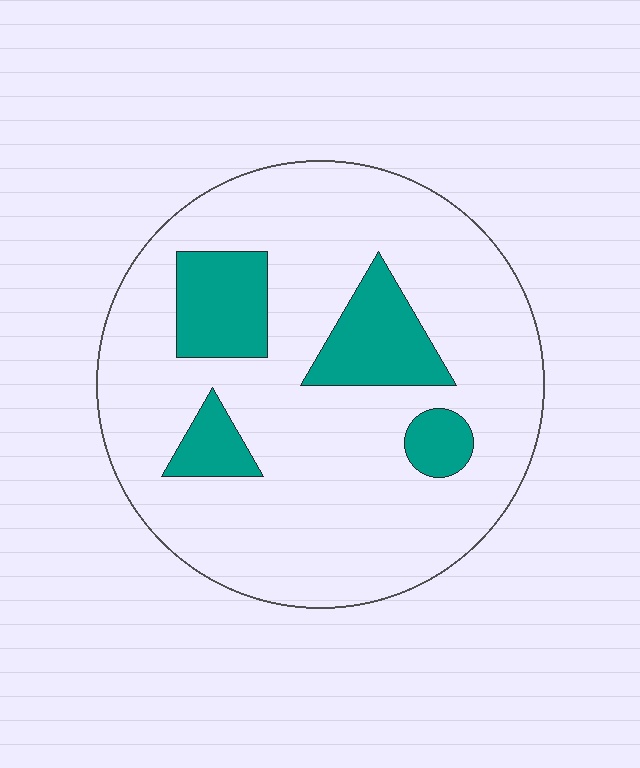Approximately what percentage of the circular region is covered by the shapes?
Approximately 20%.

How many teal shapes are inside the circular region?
4.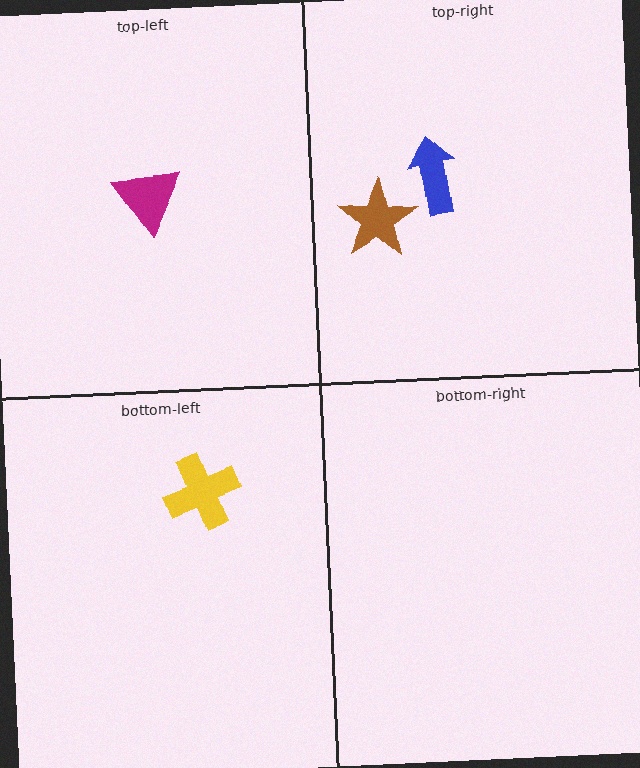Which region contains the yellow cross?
The bottom-left region.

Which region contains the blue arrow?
The top-right region.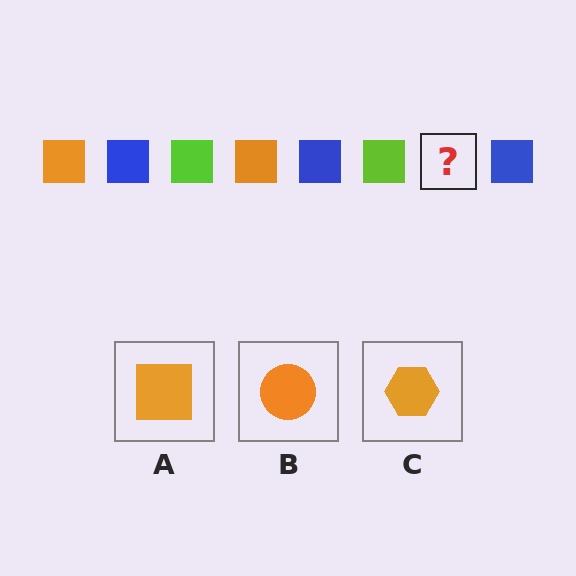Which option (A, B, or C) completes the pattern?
A.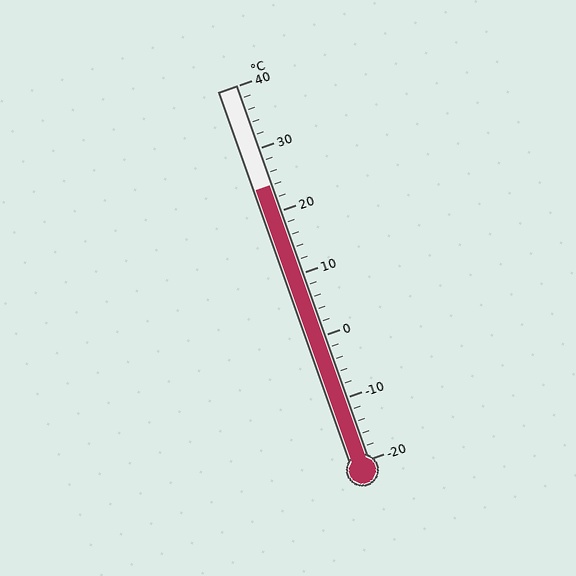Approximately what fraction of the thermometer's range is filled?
The thermometer is filled to approximately 75% of its range.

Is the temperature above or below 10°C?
The temperature is above 10°C.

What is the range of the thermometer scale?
The thermometer scale ranges from -20°C to 40°C.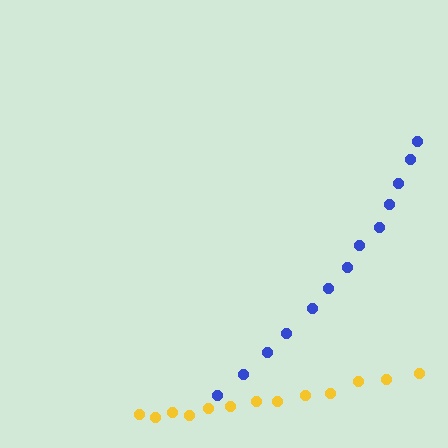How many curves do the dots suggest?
There are 2 distinct paths.